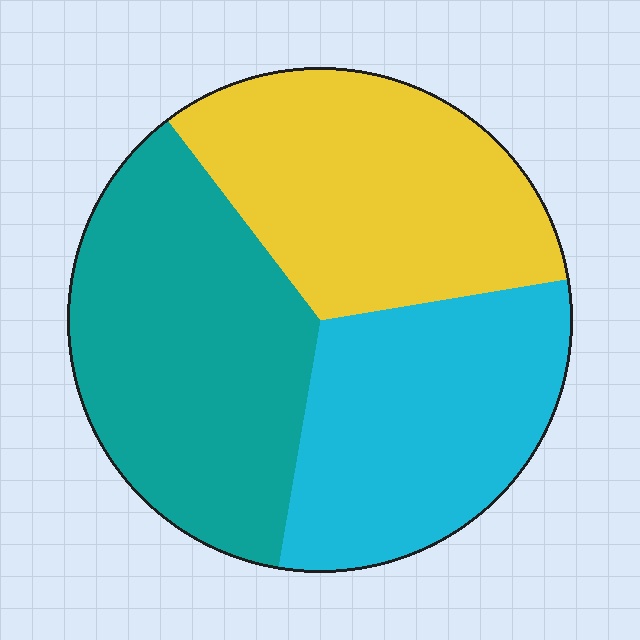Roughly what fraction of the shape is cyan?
Cyan takes up about one third (1/3) of the shape.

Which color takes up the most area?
Teal, at roughly 35%.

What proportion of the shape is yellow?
Yellow takes up between a quarter and a half of the shape.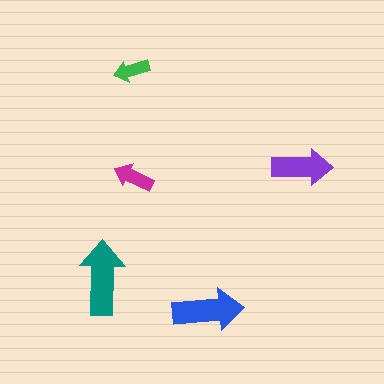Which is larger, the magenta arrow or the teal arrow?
The teal one.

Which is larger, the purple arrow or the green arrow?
The purple one.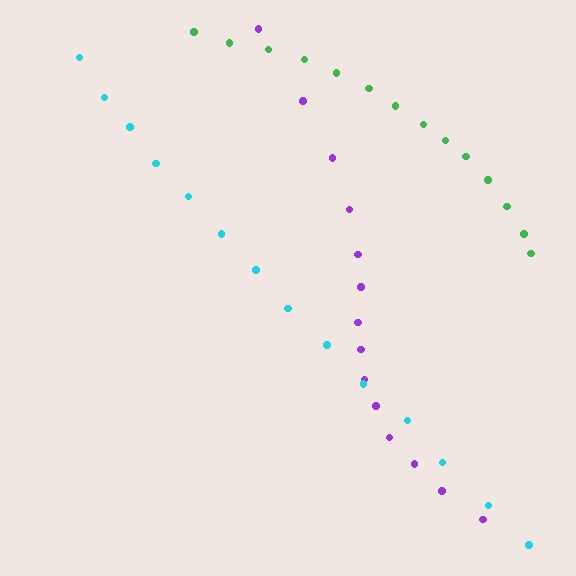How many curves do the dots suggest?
There are 3 distinct paths.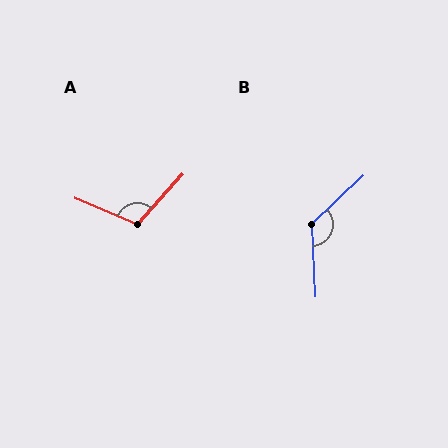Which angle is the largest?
B, at approximately 130 degrees.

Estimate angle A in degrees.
Approximately 109 degrees.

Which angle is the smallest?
A, at approximately 109 degrees.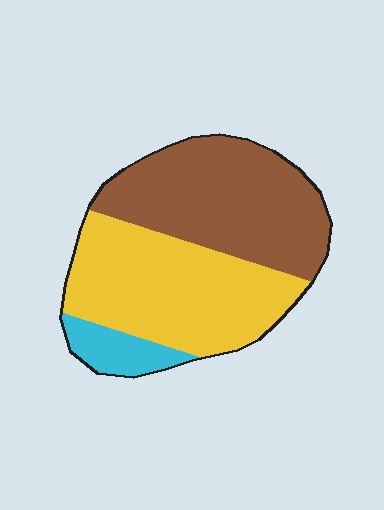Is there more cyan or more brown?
Brown.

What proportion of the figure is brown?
Brown covers 45% of the figure.